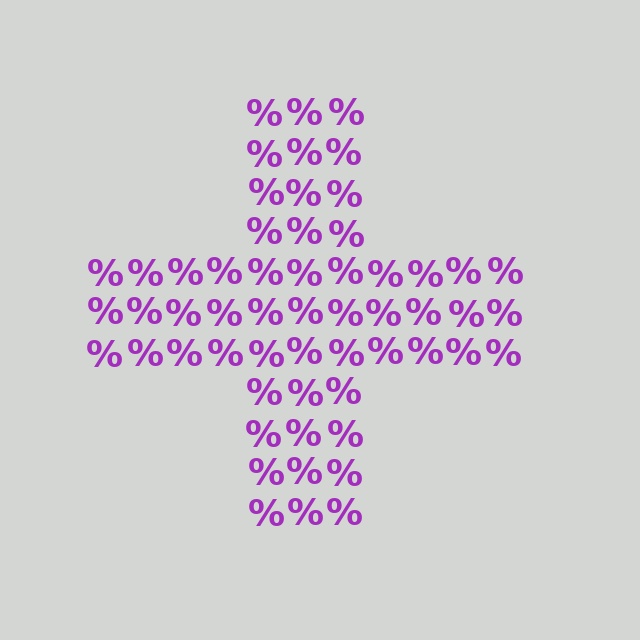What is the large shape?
The large shape is a cross.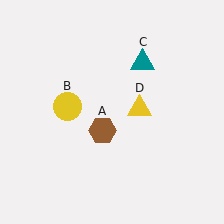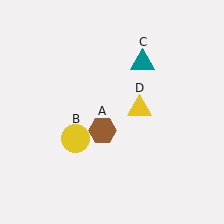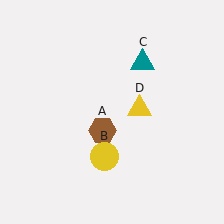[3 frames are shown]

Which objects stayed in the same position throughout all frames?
Brown hexagon (object A) and teal triangle (object C) and yellow triangle (object D) remained stationary.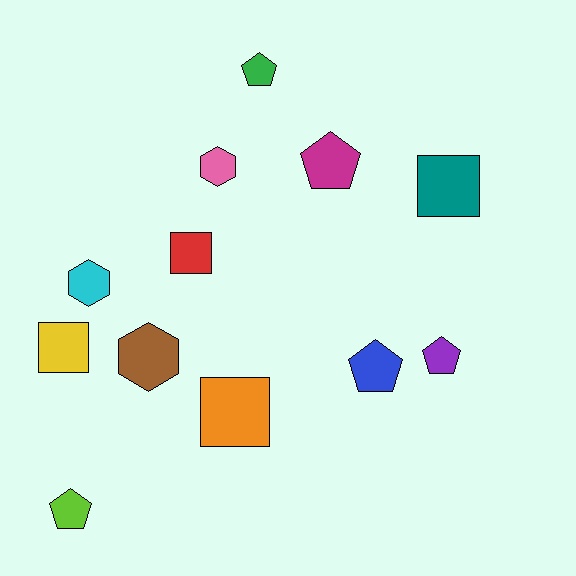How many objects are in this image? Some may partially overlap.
There are 12 objects.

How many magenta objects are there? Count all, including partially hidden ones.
There is 1 magenta object.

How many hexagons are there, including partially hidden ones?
There are 3 hexagons.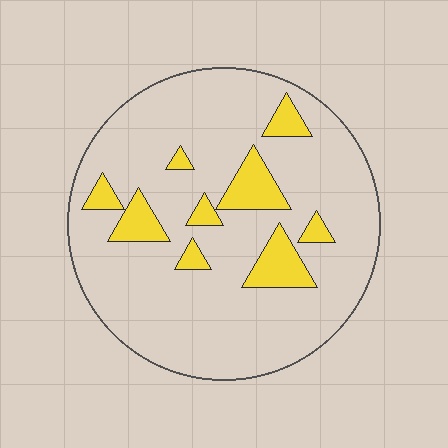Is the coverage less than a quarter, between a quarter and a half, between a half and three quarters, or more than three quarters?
Less than a quarter.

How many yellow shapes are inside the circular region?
9.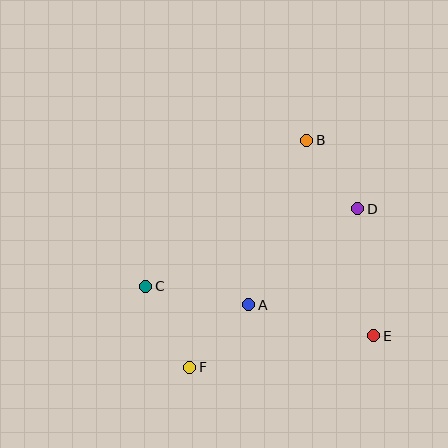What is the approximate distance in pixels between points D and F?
The distance between D and F is approximately 231 pixels.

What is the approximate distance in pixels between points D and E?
The distance between D and E is approximately 128 pixels.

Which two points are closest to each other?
Points B and D are closest to each other.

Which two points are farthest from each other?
Points B and F are farthest from each other.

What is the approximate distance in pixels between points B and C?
The distance between B and C is approximately 217 pixels.